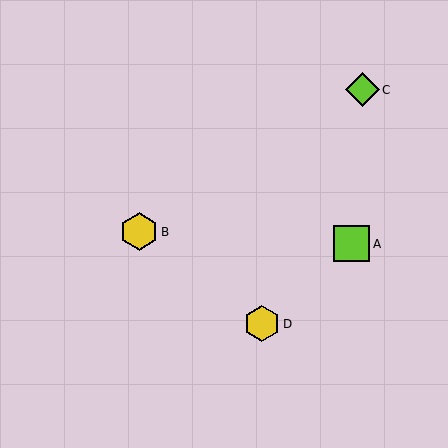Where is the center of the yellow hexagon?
The center of the yellow hexagon is at (262, 324).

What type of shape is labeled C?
Shape C is a lime diamond.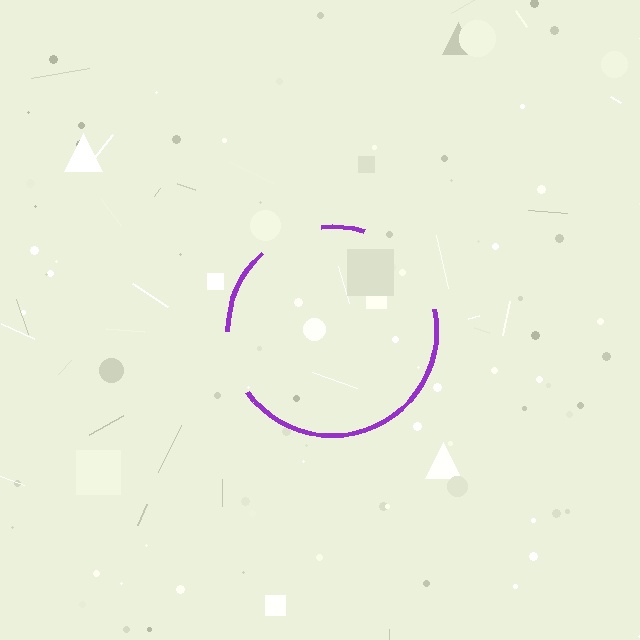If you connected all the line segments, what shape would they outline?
They would outline a circle.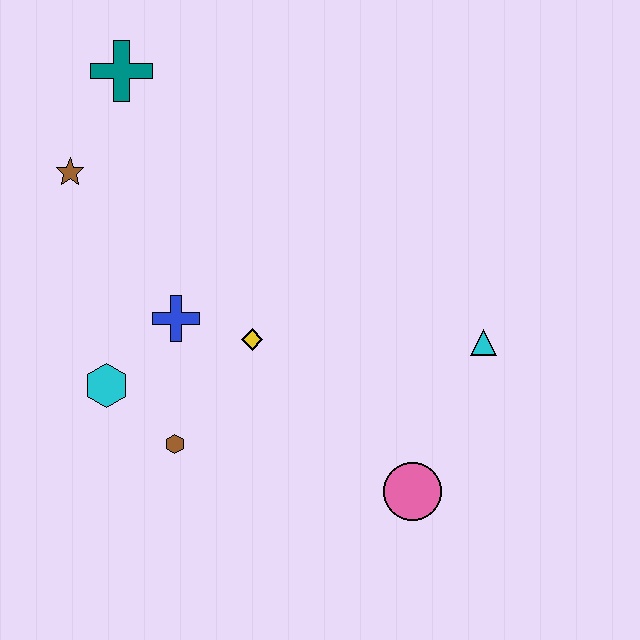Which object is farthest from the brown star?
The pink circle is farthest from the brown star.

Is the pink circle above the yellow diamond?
No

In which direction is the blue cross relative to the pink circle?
The blue cross is to the left of the pink circle.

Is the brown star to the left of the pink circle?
Yes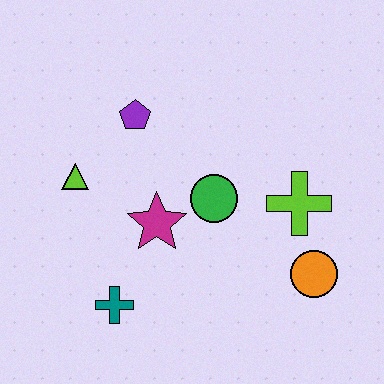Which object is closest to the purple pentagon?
The lime triangle is closest to the purple pentagon.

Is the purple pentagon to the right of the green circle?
No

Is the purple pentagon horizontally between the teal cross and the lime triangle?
No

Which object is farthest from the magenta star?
The orange circle is farthest from the magenta star.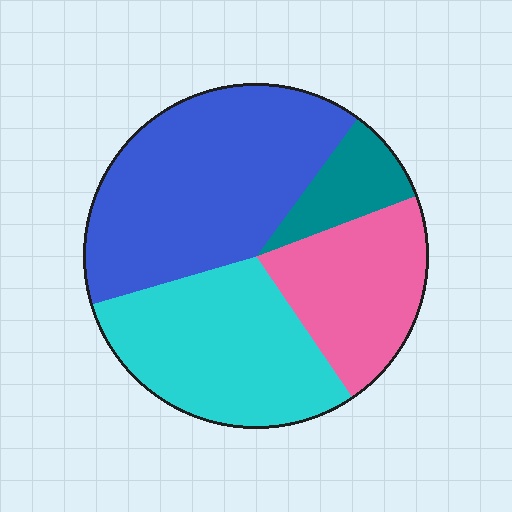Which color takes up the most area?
Blue, at roughly 40%.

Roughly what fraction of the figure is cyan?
Cyan takes up about one third (1/3) of the figure.